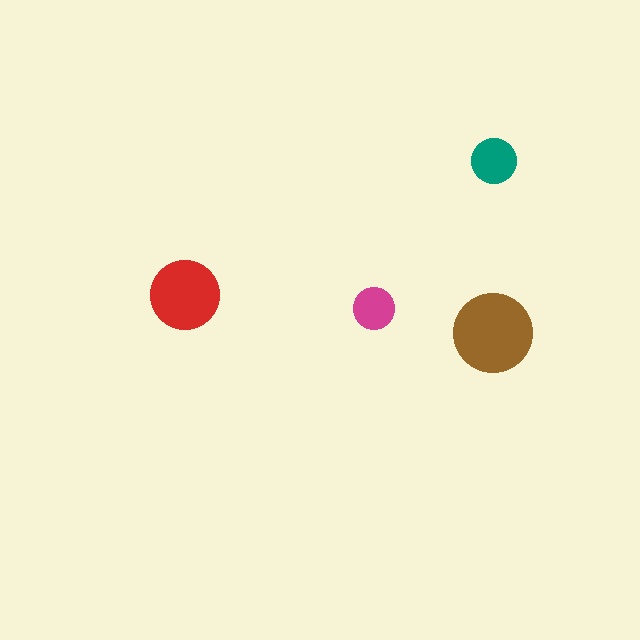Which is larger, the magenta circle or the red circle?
The red one.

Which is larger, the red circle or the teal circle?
The red one.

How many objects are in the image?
There are 4 objects in the image.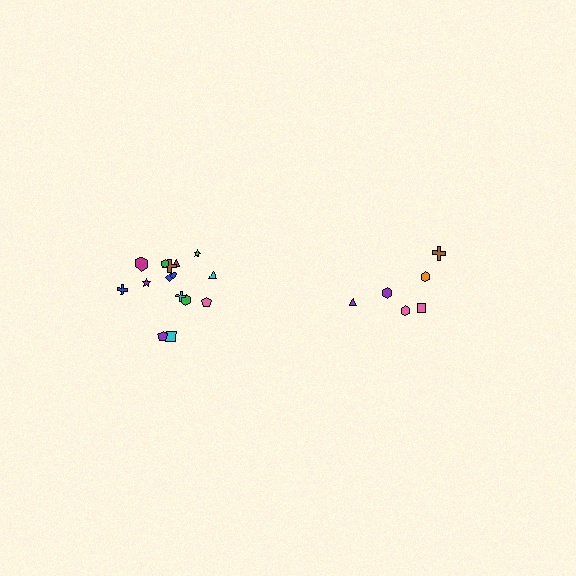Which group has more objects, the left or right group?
The left group.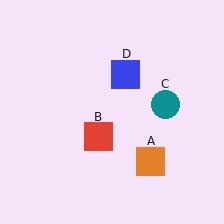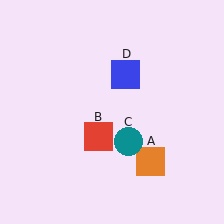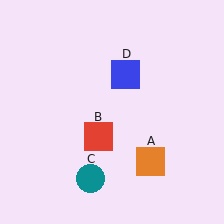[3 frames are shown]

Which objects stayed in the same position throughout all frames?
Orange square (object A) and red square (object B) and blue square (object D) remained stationary.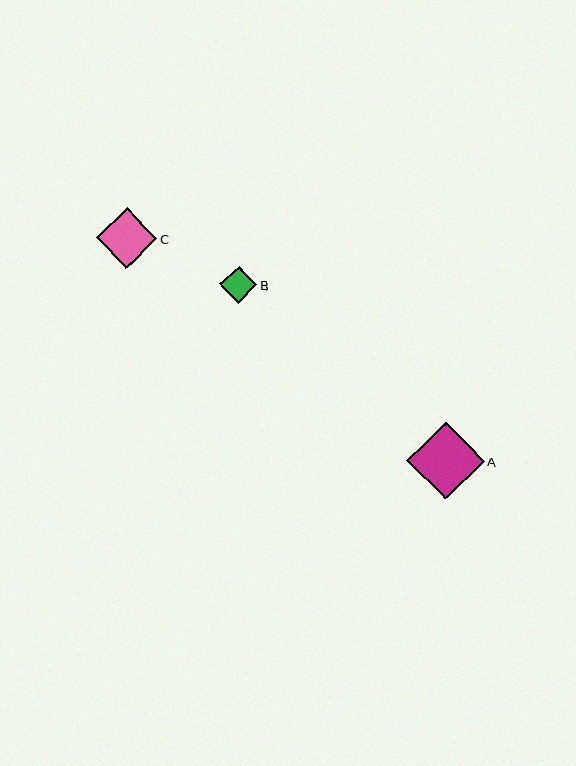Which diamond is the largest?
Diamond A is the largest with a size of approximately 77 pixels.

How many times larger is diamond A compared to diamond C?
Diamond A is approximately 1.3 times the size of diamond C.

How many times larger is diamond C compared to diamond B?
Diamond C is approximately 1.6 times the size of diamond B.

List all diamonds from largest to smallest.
From largest to smallest: A, C, B.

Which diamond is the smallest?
Diamond B is the smallest with a size of approximately 37 pixels.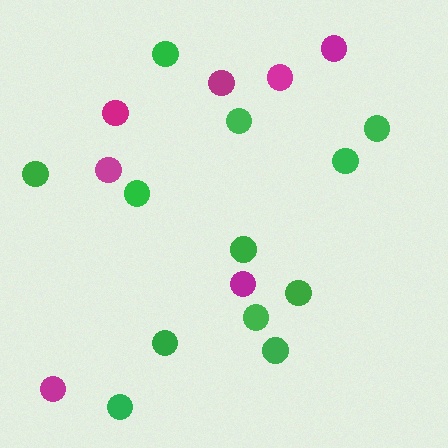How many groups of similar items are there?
There are 2 groups: one group of magenta circles (7) and one group of green circles (12).